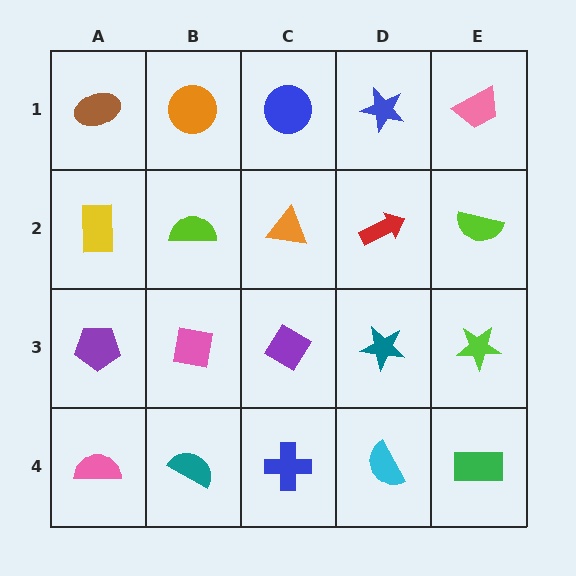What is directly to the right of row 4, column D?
A green rectangle.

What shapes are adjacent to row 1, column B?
A lime semicircle (row 2, column B), a brown ellipse (row 1, column A), a blue circle (row 1, column C).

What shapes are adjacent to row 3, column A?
A yellow rectangle (row 2, column A), a pink semicircle (row 4, column A), a pink square (row 3, column B).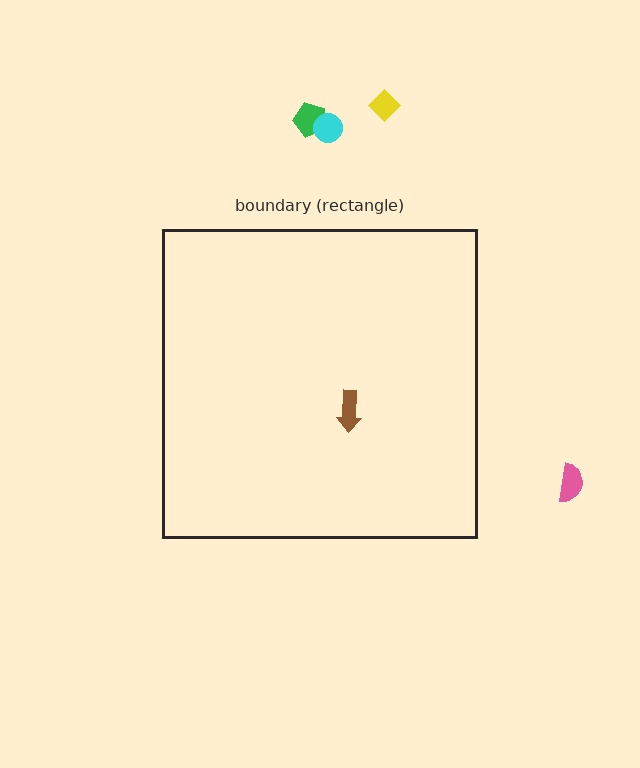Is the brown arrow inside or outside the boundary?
Inside.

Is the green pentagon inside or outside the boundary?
Outside.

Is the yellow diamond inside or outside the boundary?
Outside.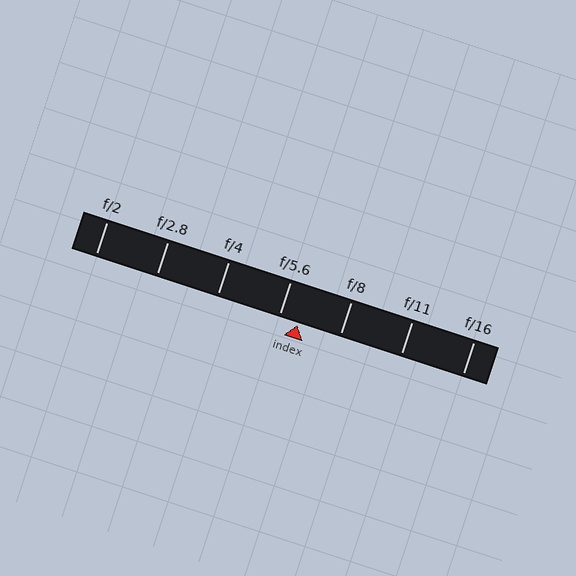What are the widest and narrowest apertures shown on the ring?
The widest aperture shown is f/2 and the narrowest is f/16.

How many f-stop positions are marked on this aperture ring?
There are 7 f-stop positions marked.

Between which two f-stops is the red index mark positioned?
The index mark is between f/5.6 and f/8.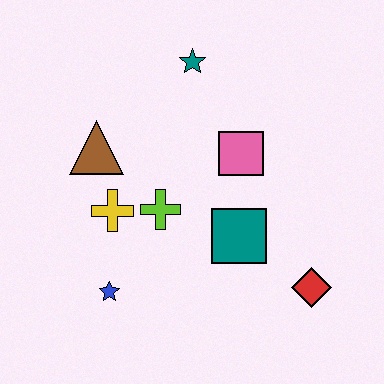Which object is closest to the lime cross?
The yellow cross is closest to the lime cross.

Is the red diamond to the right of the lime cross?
Yes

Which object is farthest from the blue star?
The teal star is farthest from the blue star.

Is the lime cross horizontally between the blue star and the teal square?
Yes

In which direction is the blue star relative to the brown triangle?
The blue star is below the brown triangle.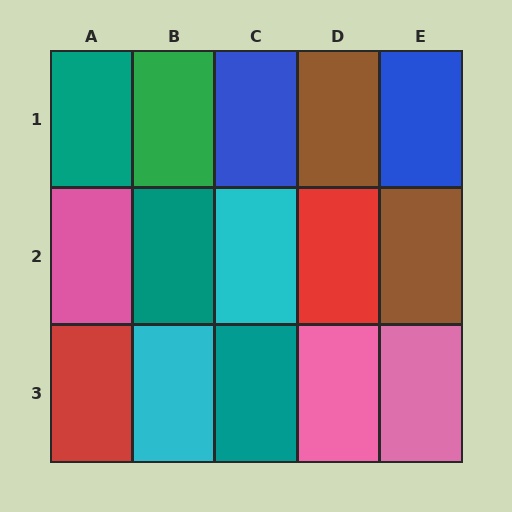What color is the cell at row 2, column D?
Red.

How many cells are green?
1 cell is green.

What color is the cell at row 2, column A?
Pink.